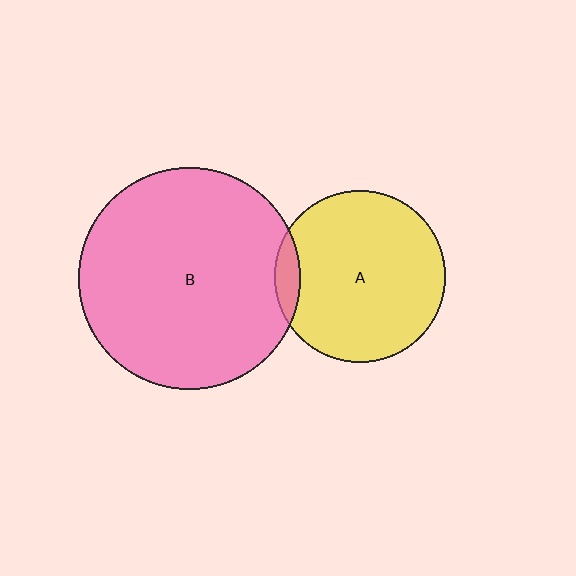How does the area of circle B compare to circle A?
Approximately 1.7 times.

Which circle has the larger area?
Circle B (pink).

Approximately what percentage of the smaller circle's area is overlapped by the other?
Approximately 10%.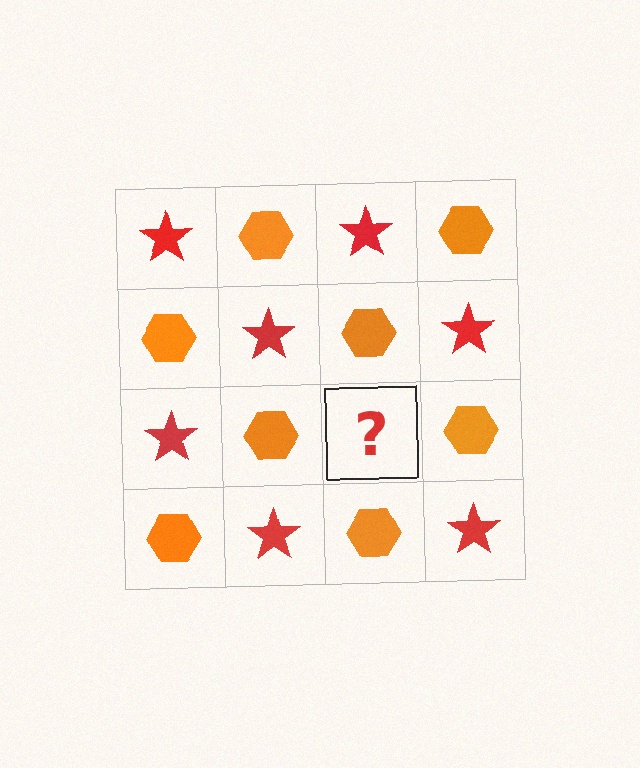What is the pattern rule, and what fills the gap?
The rule is that it alternates red star and orange hexagon in a checkerboard pattern. The gap should be filled with a red star.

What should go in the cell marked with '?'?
The missing cell should contain a red star.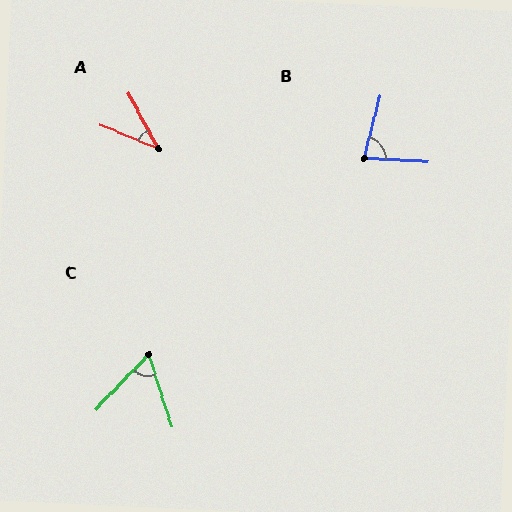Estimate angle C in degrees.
Approximately 62 degrees.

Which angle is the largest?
B, at approximately 79 degrees.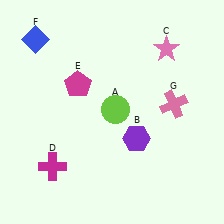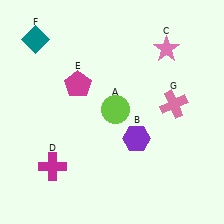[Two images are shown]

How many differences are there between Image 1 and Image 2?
There is 1 difference between the two images.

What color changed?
The diamond (F) changed from blue in Image 1 to teal in Image 2.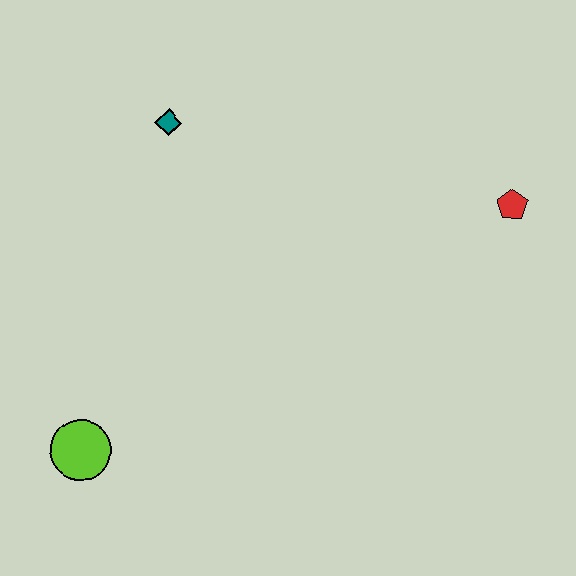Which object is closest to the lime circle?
The teal diamond is closest to the lime circle.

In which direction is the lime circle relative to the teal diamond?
The lime circle is below the teal diamond.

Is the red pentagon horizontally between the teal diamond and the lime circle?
No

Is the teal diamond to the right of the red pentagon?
No